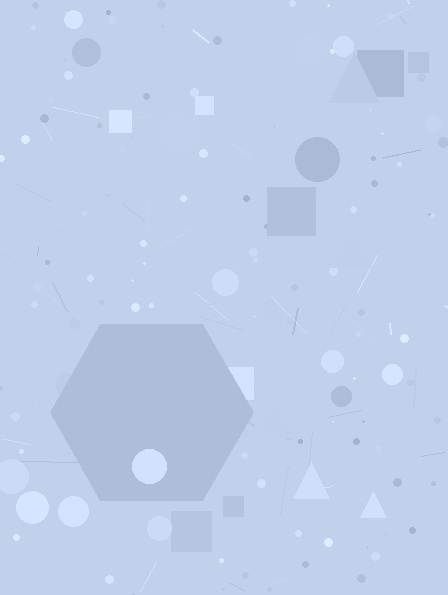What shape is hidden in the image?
A hexagon is hidden in the image.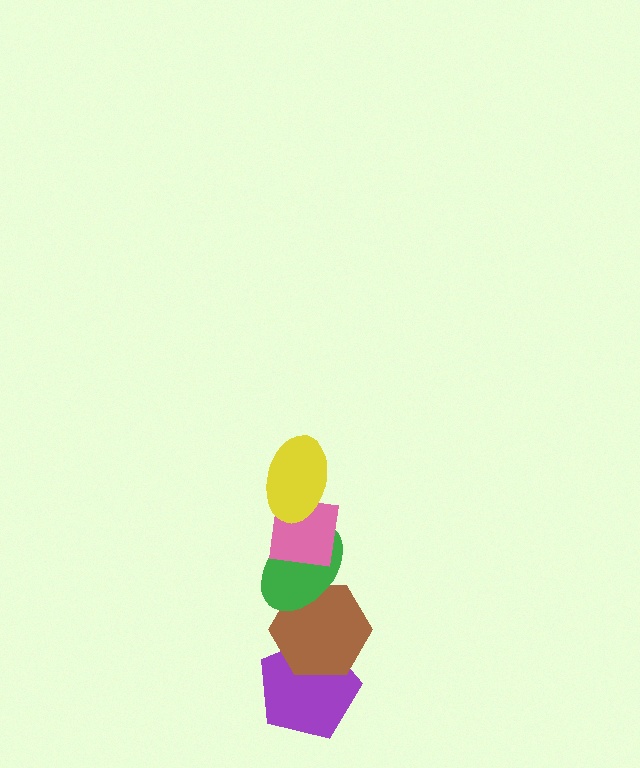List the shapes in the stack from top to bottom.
From top to bottom: the yellow ellipse, the pink square, the green ellipse, the brown hexagon, the purple pentagon.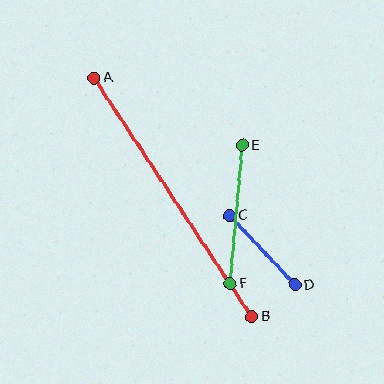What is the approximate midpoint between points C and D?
The midpoint is at approximately (262, 250) pixels.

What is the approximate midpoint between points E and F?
The midpoint is at approximately (236, 214) pixels.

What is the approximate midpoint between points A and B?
The midpoint is at approximately (173, 197) pixels.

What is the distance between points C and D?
The distance is approximately 95 pixels.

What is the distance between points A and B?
The distance is approximately 287 pixels.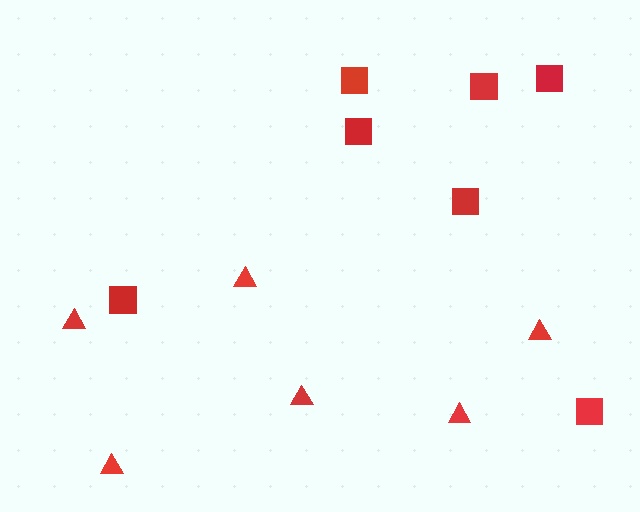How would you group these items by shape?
There are 2 groups: one group of triangles (6) and one group of squares (7).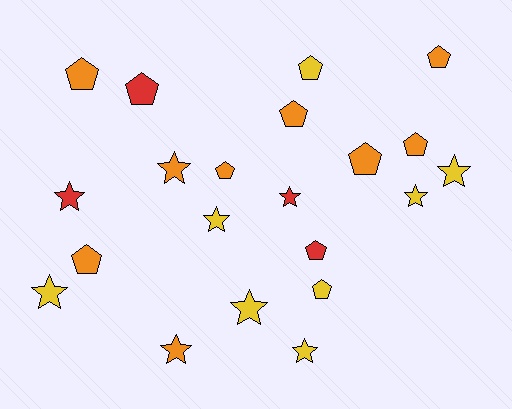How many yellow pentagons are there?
There are 2 yellow pentagons.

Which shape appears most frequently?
Pentagon, with 11 objects.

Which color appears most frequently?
Orange, with 9 objects.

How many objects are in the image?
There are 21 objects.